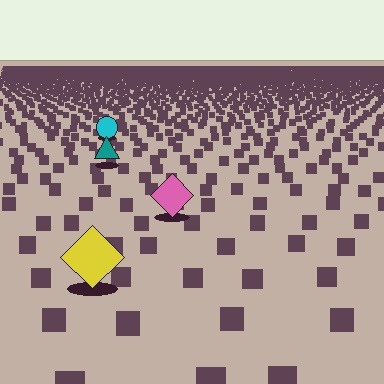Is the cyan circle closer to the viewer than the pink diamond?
No. The pink diamond is closer — you can tell from the texture gradient: the ground texture is coarser near it.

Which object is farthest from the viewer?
The cyan circle is farthest from the viewer. It appears smaller and the ground texture around it is denser.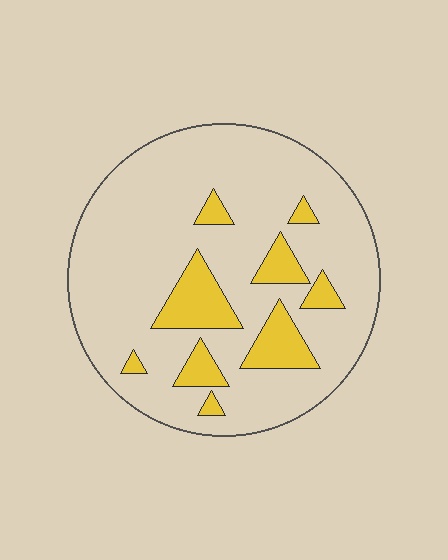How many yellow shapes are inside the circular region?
9.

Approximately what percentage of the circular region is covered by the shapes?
Approximately 15%.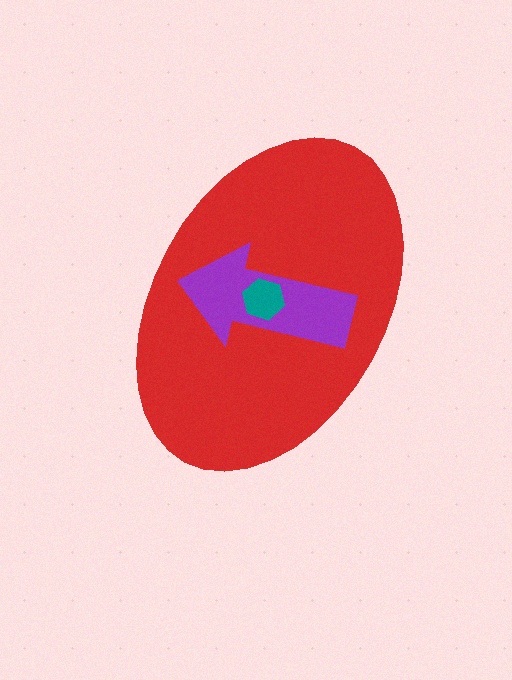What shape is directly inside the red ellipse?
The purple arrow.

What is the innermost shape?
The teal hexagon.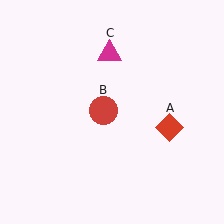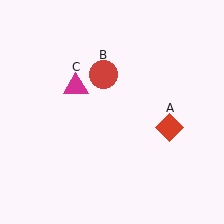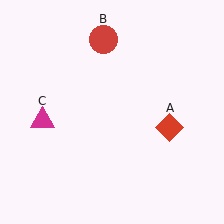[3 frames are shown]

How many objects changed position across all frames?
2 objects changed position: red circle (object B), magenta triangle (object C).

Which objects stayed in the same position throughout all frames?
Red diamond (object A) remained stationary.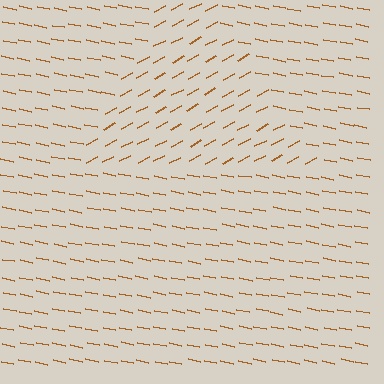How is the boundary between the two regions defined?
The boundary is defined purely by a change in line orientation (approximately 40 degrees difference). All lines are the same color and thickness.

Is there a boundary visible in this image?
Yes, there is a texture boundary formed by a change in line orientation.